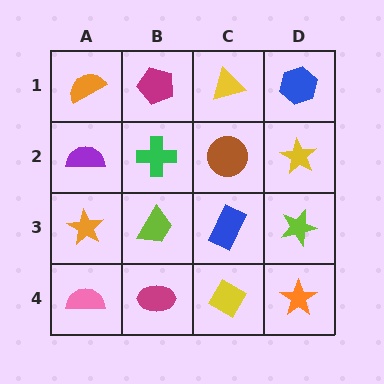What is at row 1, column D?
A blue hexagon.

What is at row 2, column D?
A yellow star.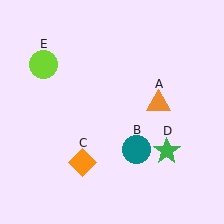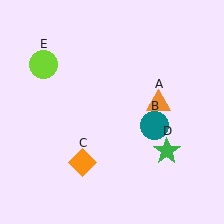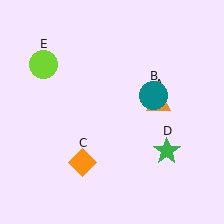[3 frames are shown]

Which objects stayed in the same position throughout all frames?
Orange triangle (object A) and orange diamond (object C) and green star (object D) and lime circle (object E) remained stationary.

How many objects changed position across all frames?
1 object changed position: teal circle (object B).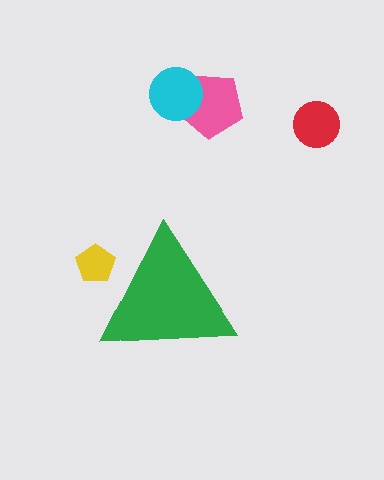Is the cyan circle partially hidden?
No, the cyan circle is fully visible.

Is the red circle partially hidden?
No, the red circle is fully visible.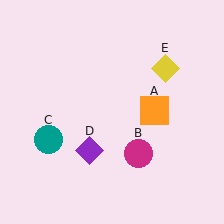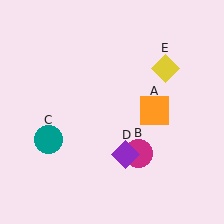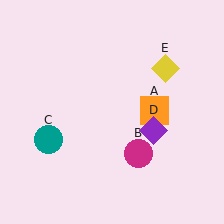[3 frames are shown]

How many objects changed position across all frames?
1 object changed position: purple diamond (object D).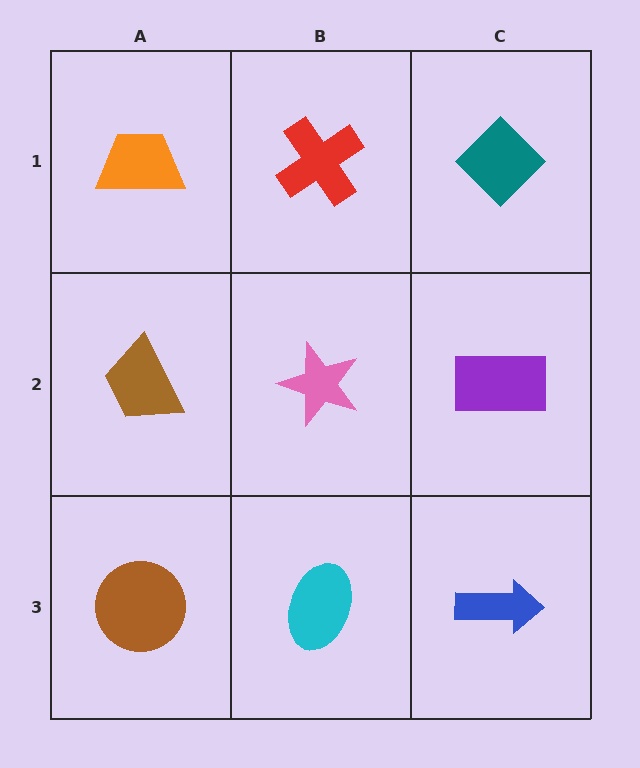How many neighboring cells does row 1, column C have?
2.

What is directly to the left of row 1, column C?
A red cross.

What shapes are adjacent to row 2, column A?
An orange trapezoid (row 1, column A), a brown circle (row 3, column A), a pink star (row 2, column B).